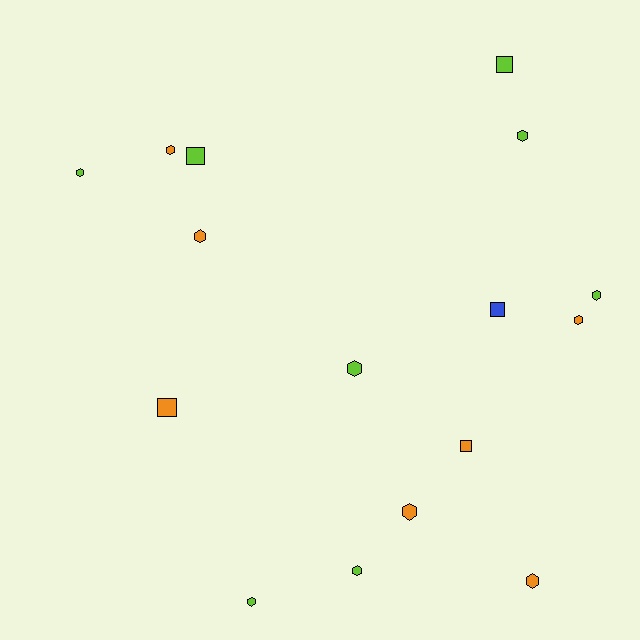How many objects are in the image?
There are 16 objects.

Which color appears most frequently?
Lime, with 8 objects.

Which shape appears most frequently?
Hexagon, with 11 objects.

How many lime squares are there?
There are 2 lime squares.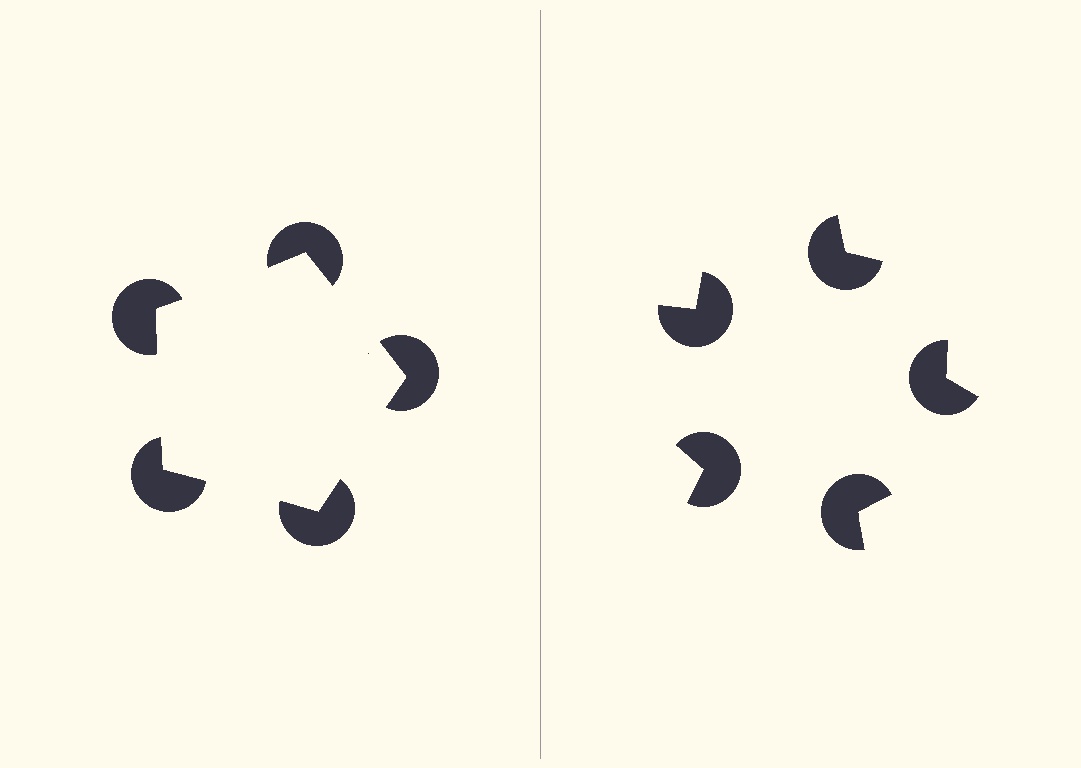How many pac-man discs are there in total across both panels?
10 — 5 on each side.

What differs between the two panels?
The pac-man discs are positioned identically on both sides; only the wedge orientations differ. On the left they align to a pentagon; on the right they are misaligned.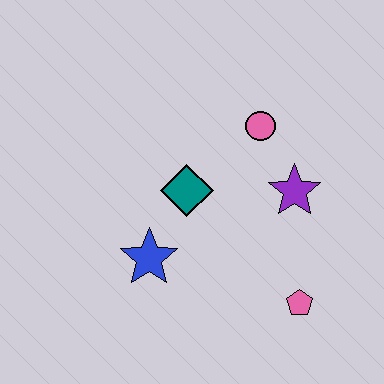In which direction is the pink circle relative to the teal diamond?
The pink circle is to the right of the teal diamond.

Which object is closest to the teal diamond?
The blue star is closest to the teal diamond.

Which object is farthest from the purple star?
The blue star is farthest from the purple star.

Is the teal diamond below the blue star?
No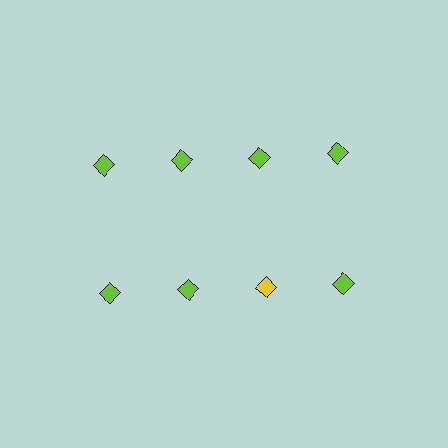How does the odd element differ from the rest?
It has a different color: yellow instead of lime.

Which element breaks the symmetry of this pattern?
The yellow diamond in the second row, center column breaks the symmetry. All other shapes are lime diamonds.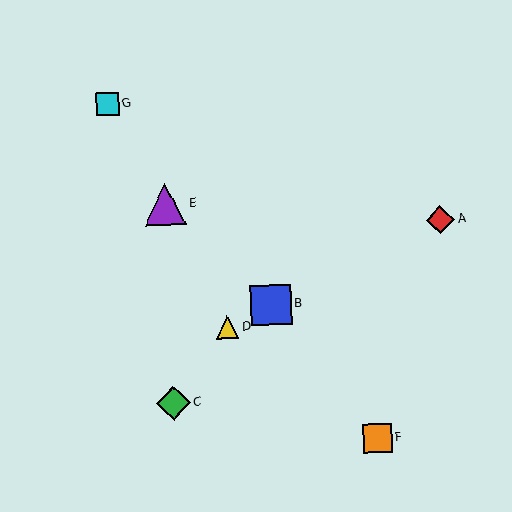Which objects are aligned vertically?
Objects C, E are aligned vertically.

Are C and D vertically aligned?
No, C is at x≈173 and D is at x≈228.